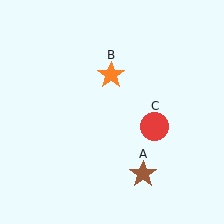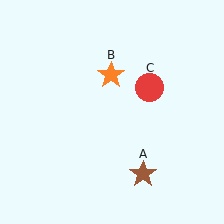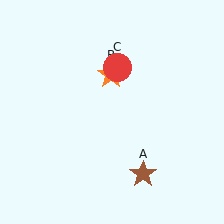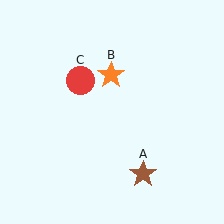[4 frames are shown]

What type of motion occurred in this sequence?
The red circle (object C) rotated counterclockwise around the center of the scene.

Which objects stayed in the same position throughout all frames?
Brown star (object A) and orange star (object B) remained stationary.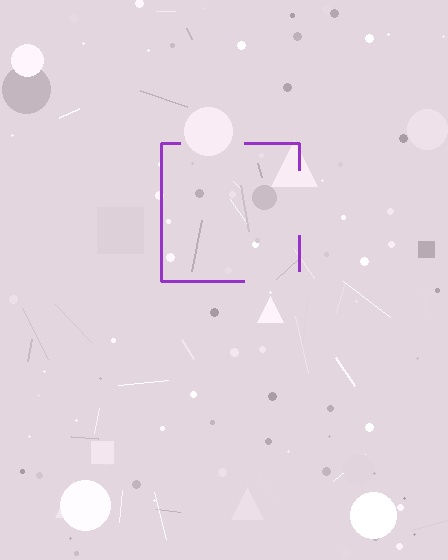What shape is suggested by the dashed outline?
The dashed outline suggests a square.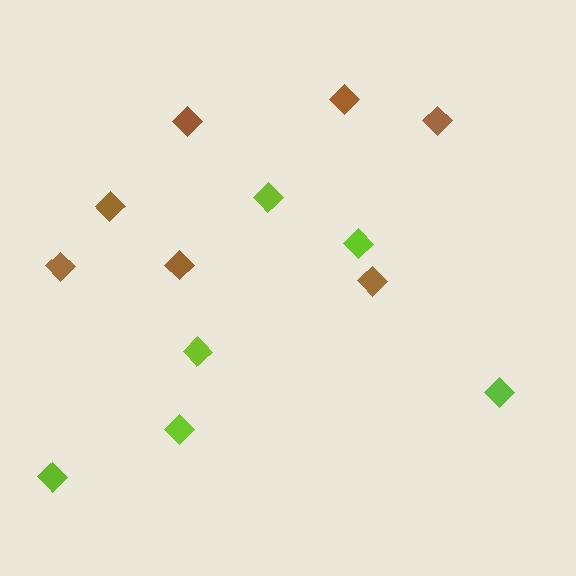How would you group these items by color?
There are 2 groups: one group of brown diamonds (7) and one group of lime diamonds (6).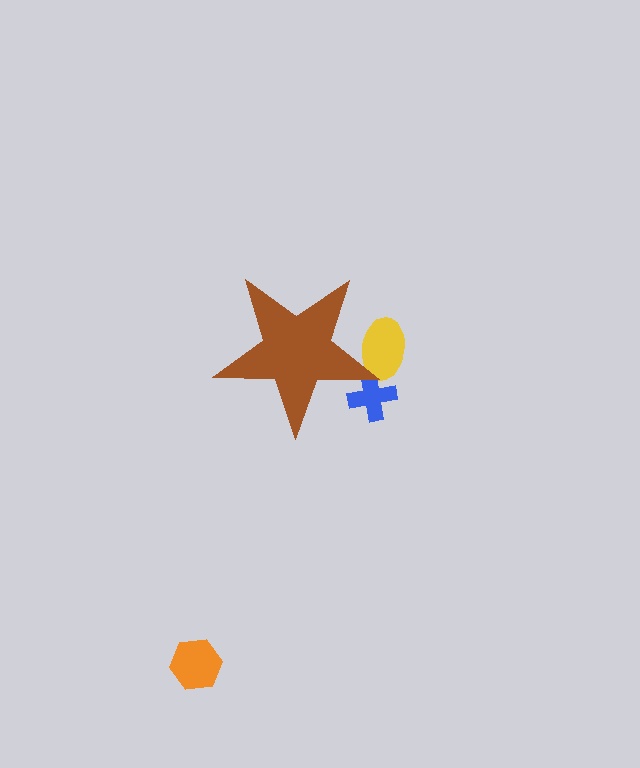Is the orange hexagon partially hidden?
No, the orange hexagon is fully visible.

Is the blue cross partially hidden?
Yes, the blue cross is partially hidden behind the brown star.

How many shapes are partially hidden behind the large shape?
2 shapes are partially hidden.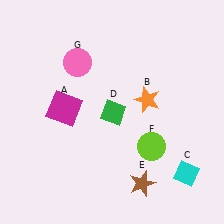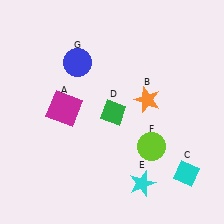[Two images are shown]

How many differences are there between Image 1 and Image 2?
There are 2 differences between the two images.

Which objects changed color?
E changed from brown to cyan. G changed from pink to blue.